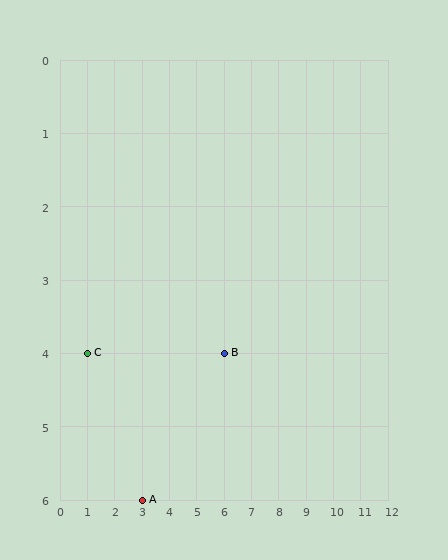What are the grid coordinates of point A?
Point A is at grid coordinates (3, 6).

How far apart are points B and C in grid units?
Points B and C are 5 columns apart.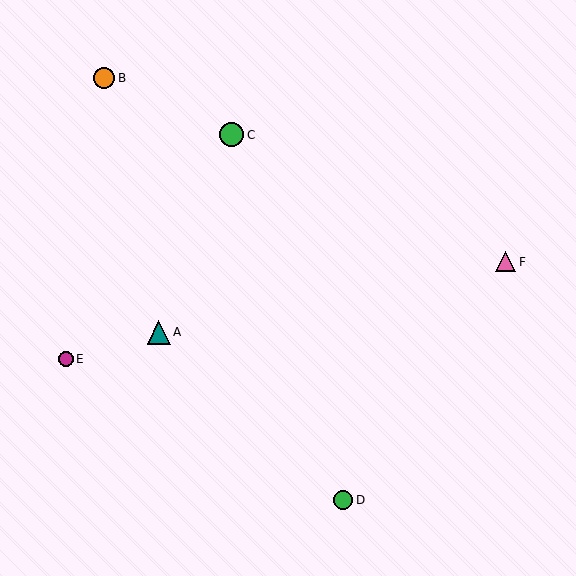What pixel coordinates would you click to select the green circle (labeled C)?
Click at (232, 135) to select the green circle C.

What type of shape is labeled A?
Shape A is a teal triangle.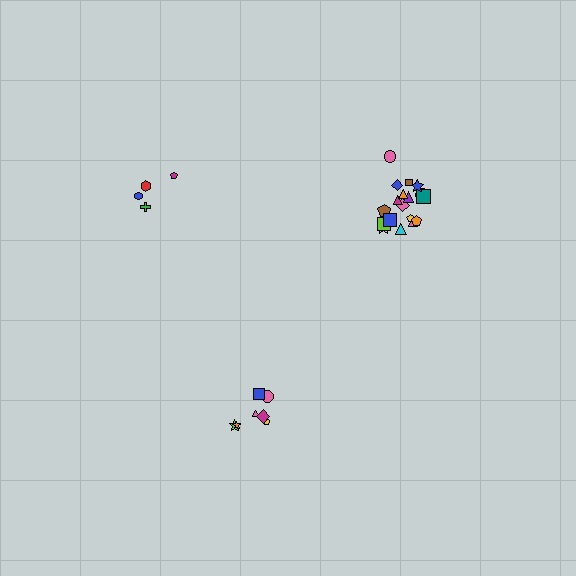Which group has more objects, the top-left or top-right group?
The top-right group.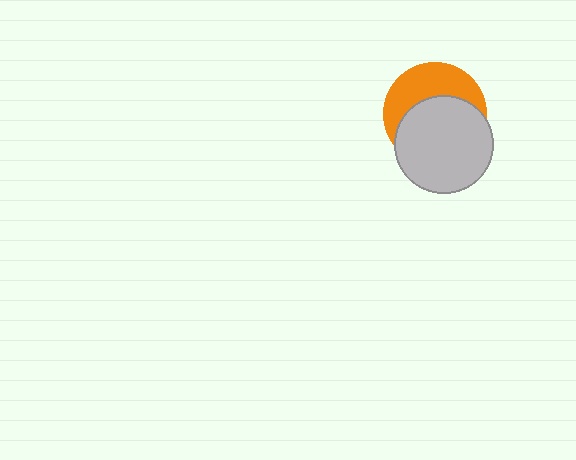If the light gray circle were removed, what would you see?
You would see the complete orange circle.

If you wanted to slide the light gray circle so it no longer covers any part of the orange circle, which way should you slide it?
Slide it down — that is the most direct way to separate the two shapes.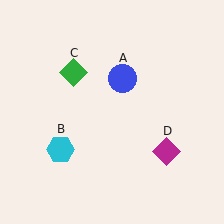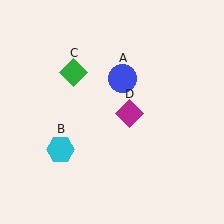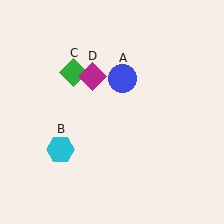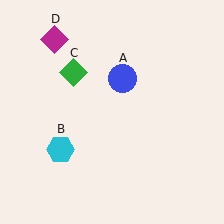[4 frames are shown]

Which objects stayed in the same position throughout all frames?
Blue circle (object A) and cyan hexagon (object B) and green diamond (object C) remained stationary.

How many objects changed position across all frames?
1 object changed position: magenta diamond (object D).